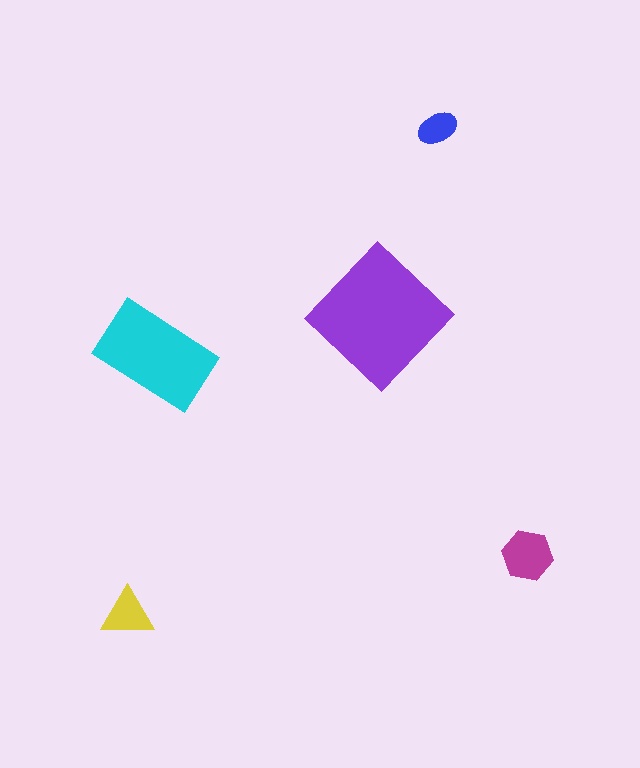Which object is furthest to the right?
The magenta hexagon is rightmost.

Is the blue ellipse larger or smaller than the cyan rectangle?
Smaller.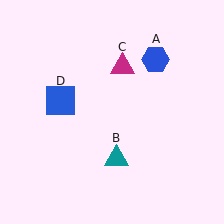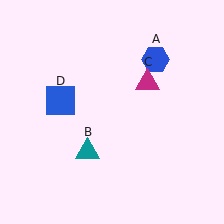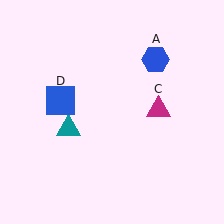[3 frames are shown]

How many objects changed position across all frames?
2 objects changed position: teal triangle (object B), magenta triangle (object C).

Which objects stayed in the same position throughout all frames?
Blue hexagon (object A) and blue square (object D) remained stationary.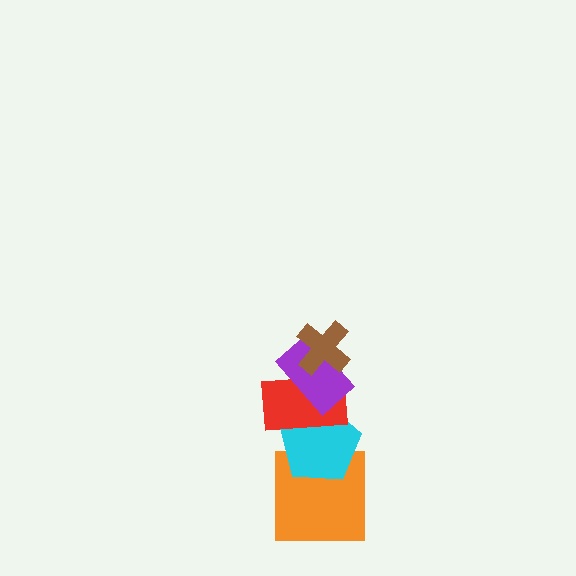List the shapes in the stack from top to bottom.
From top to bottom: the brown cross, the purple rectangle, the red rectangle, the cyan pentagon, the orange square.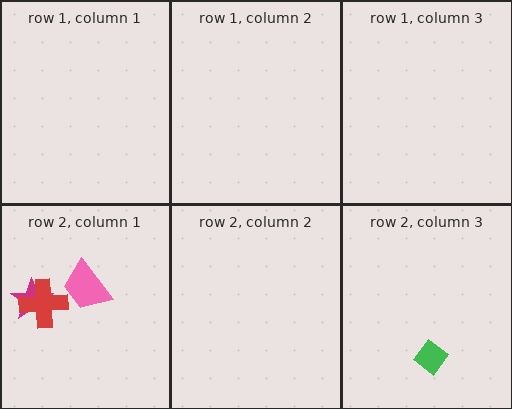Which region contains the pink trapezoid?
The row 2, column 1 region.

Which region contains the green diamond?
The row 2, column 3 region.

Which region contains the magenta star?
The row 2, column 1 region.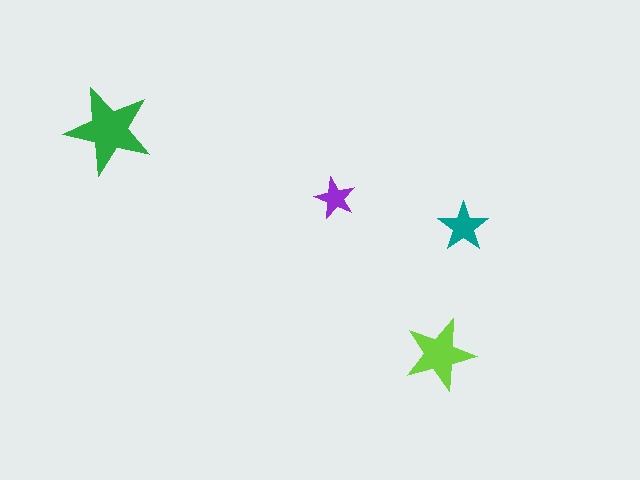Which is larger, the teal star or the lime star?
The lime one.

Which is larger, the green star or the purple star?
The green one.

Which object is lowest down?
The lime star is bottommost.